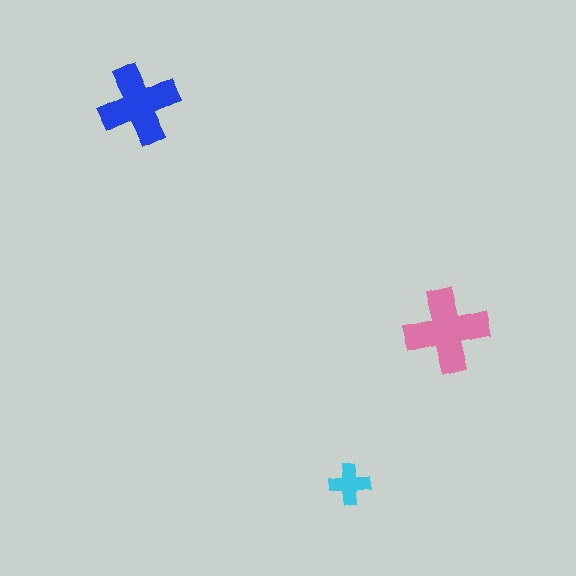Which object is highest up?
The blue cross is topmost.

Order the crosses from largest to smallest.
the pink one, the blue one, the cyan one.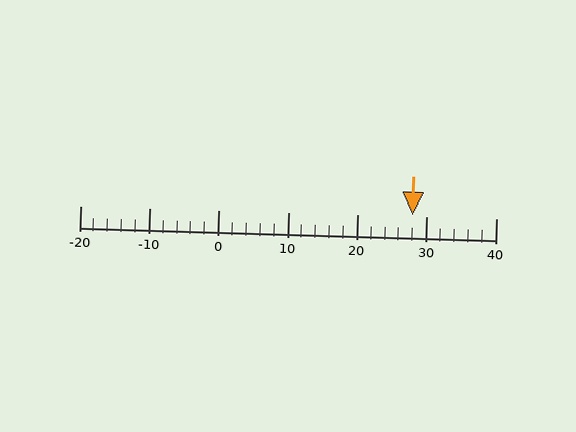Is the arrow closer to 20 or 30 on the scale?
The arrow is closer to 30.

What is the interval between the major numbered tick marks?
The major tick marks are spaced 10 units apart.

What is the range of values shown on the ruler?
The ruler shows values from -20 to 40.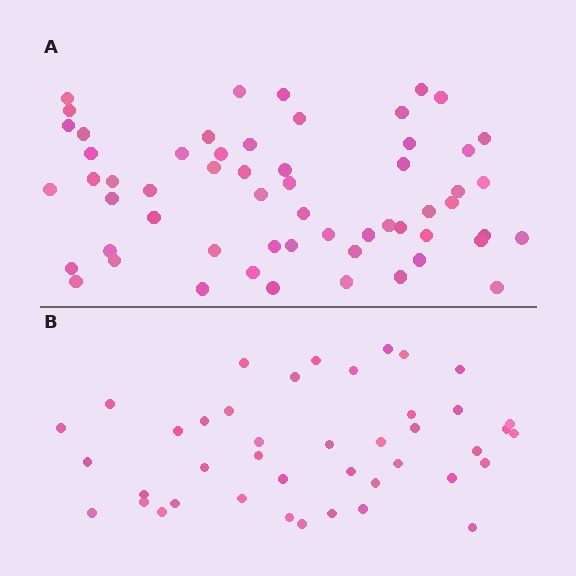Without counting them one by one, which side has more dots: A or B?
Region A (the top region) has more dots.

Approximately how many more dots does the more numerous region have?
Region A has approximately 15 more dots than region B.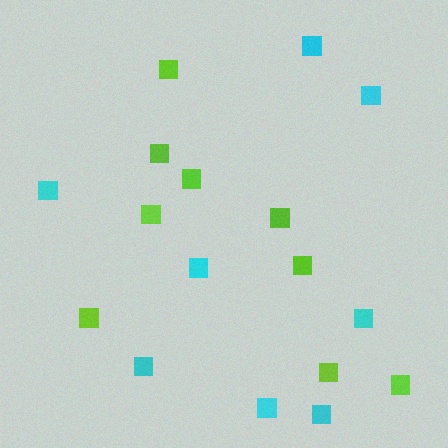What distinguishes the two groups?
There are 2 groups: one group of lime squares (9) and one group of cyan squares (8).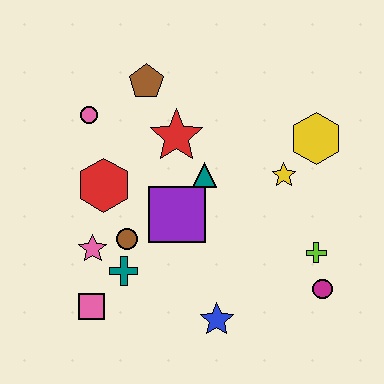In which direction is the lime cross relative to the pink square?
The lime cross is to the right of the pink square.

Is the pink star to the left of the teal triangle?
Yes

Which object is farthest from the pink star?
The yellow hexagon is farthest from the pink star.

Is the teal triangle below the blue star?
No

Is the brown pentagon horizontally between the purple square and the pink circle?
Yes